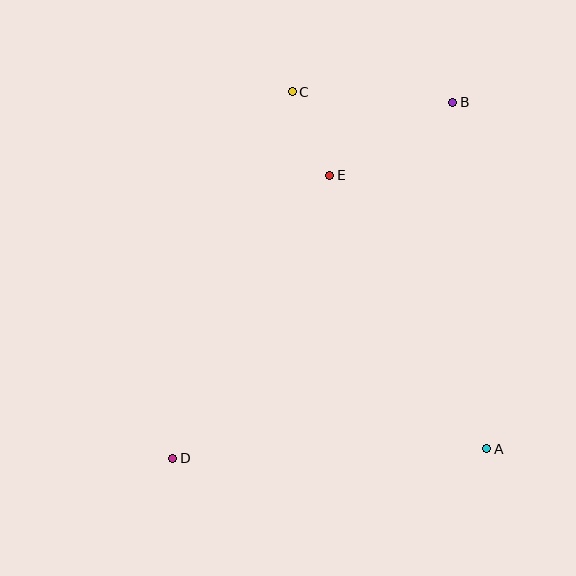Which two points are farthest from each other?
Points B and D are farthest from each other.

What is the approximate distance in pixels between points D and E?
The distance between D and E is approximately 324 pixels.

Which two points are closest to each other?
Points C and E are closest to each other.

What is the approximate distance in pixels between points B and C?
The distance between B and C is approximately 161 pixels.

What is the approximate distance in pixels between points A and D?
The distance between A and D is approximately 314 pixels.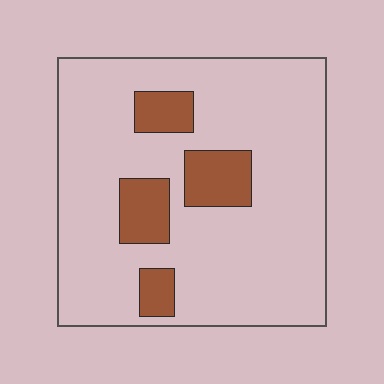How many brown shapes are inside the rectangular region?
4.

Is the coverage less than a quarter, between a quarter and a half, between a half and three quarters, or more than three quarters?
Less than a quarter.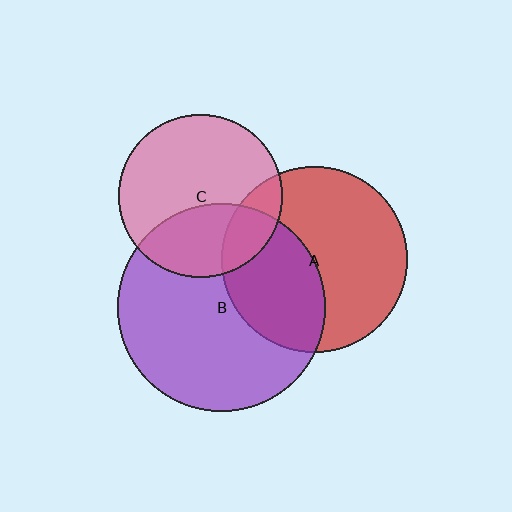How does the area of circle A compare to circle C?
Approximately 1.3 times.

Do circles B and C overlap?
Yes.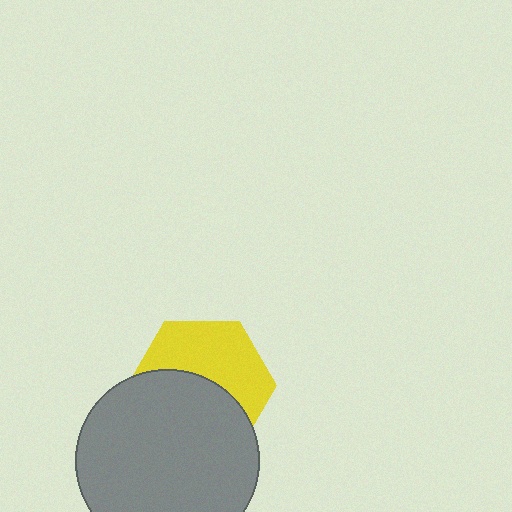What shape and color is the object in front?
The object in front is a gray circle.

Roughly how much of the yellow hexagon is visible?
About half of it is visible (roughly 49%).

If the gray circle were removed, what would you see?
You would see the complete yellow hexagon.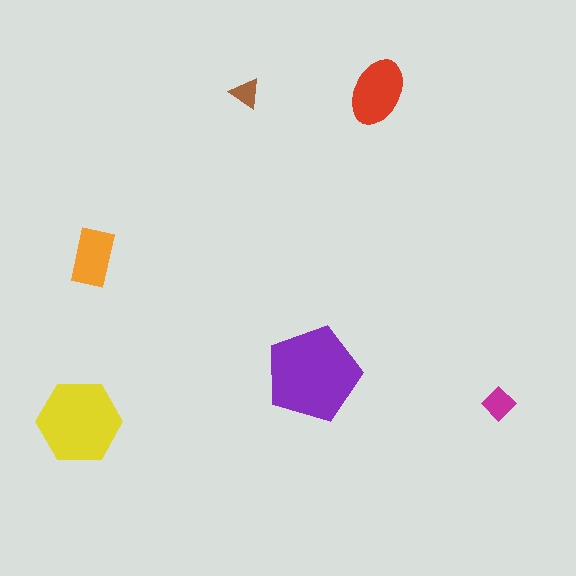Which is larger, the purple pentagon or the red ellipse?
The purple pentagon.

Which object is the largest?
The purple pentagon.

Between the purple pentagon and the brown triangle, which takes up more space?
The purple pentagon.